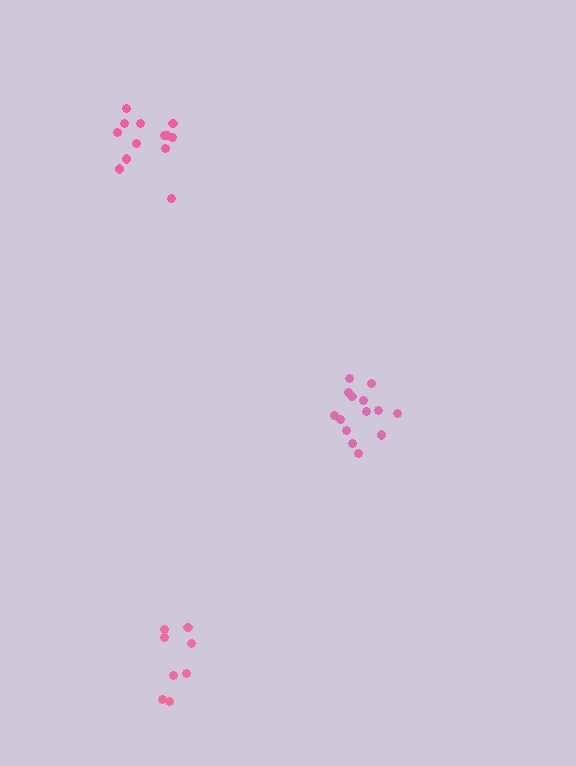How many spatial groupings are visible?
There are 3 spatial groupings.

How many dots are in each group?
Group 1: 13 dots, Group 2: 14 dots, Group 3: 8 dots (35 total).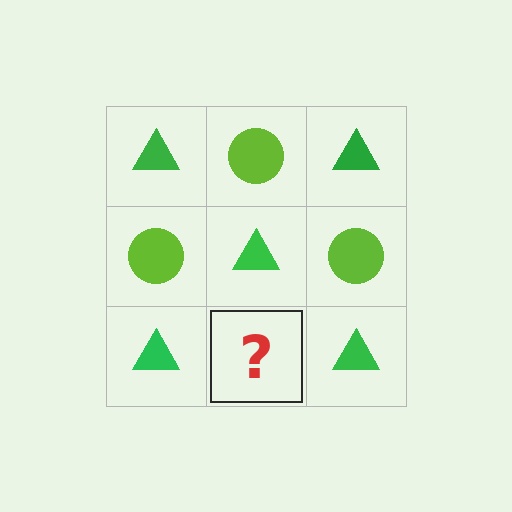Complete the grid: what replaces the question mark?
The question mark should be replaced with a lime circle.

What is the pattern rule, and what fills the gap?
The rule is that it alternates green triangle and lime circle in a checkerboard pattern. The gap should be filled with a lime circle.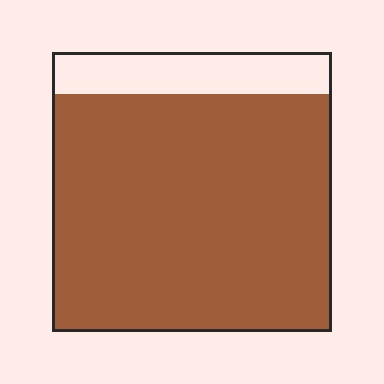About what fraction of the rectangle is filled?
About five sixths (5/6).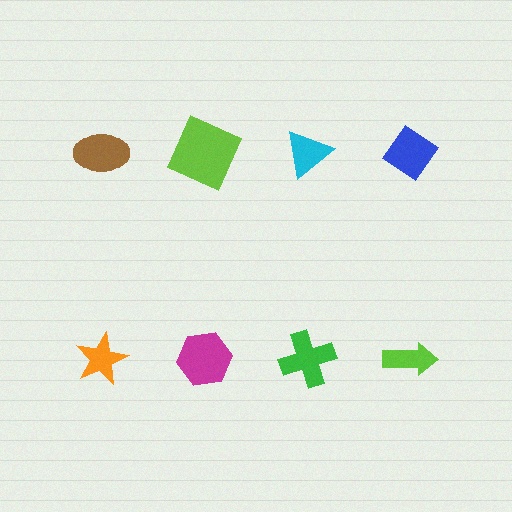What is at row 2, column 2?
A magenta hexagon.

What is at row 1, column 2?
A lime square.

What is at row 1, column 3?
A cyan triangle.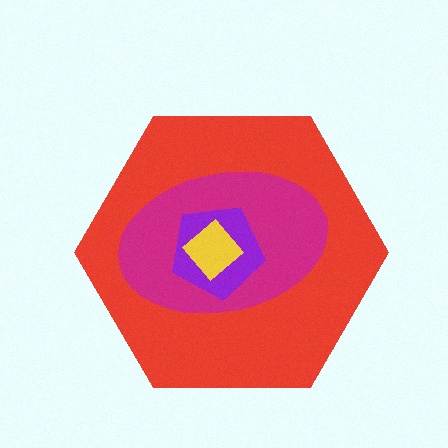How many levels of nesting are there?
4.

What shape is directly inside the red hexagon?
The magenta ellipse.